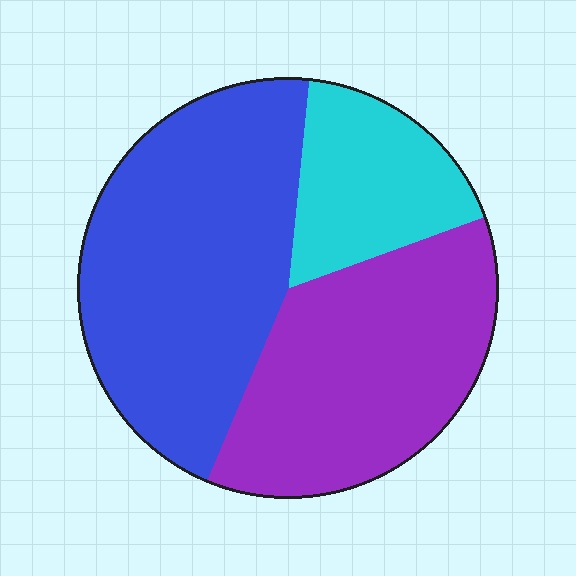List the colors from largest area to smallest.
From largest to smallest: blue, purple, cyan.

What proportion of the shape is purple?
Purple takes up about three eighths (3/8) of the shape.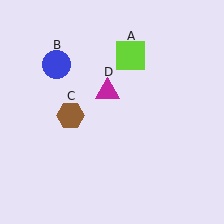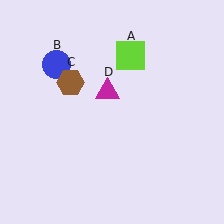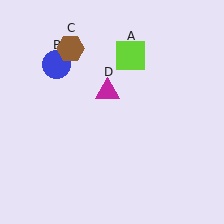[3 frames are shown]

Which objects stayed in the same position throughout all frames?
Lime square (object A) and blue circle (object B) and magenta triangle (object D) remained stationary.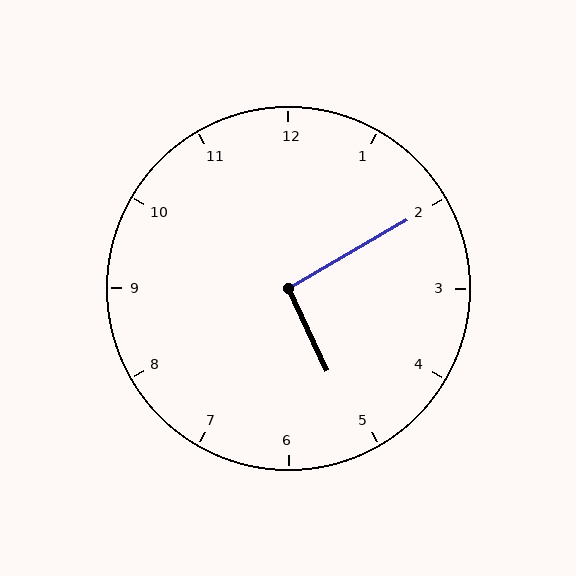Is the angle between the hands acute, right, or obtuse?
It is right.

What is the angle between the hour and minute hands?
Approximately 95 degrees.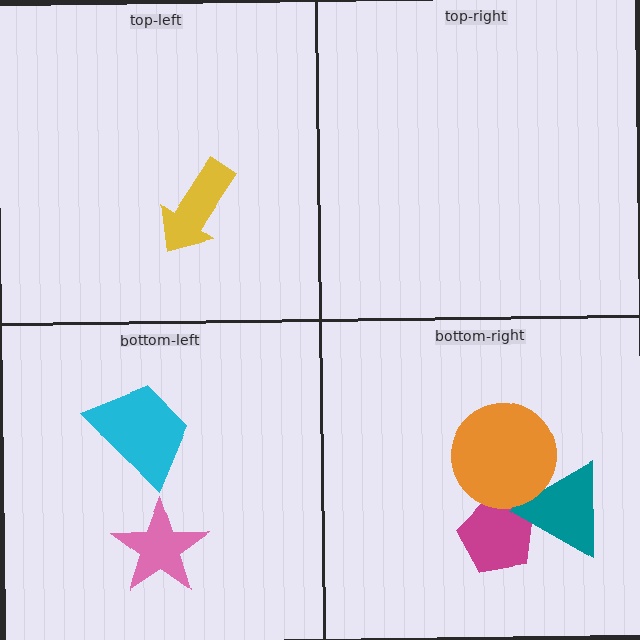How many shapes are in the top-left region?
1.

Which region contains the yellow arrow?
The top-left region.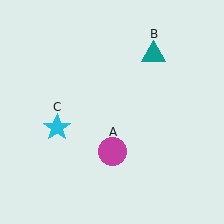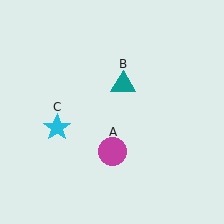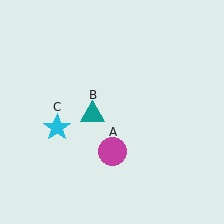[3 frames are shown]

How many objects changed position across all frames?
1 object changed position: teal triangle (object B).